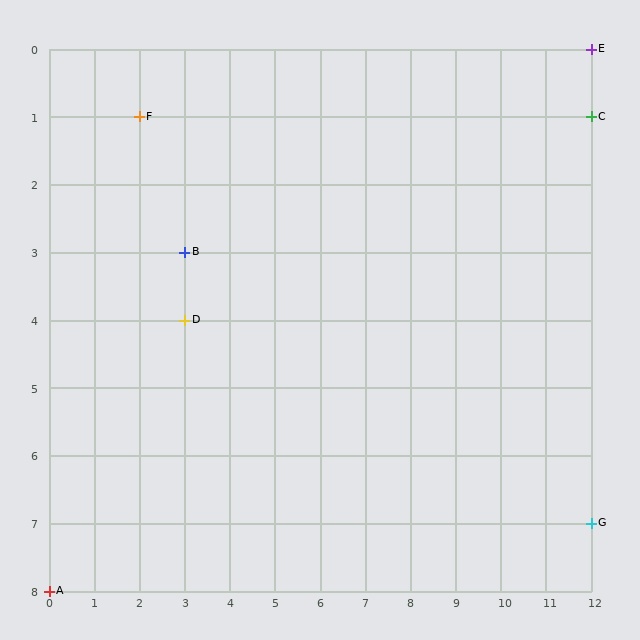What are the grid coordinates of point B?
Point B is at grid coordinates (3, 3).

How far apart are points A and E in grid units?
Points A and E are 12 columns and 8 rows apart (about 14.4 grid units diagonally).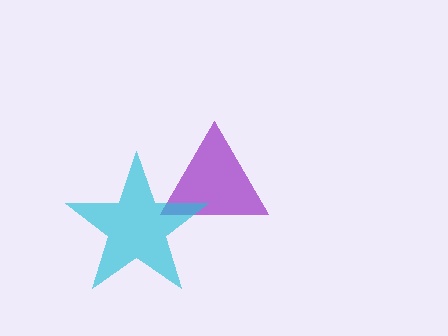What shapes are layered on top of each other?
The layered shapes are: a purple triangle, a cyan star.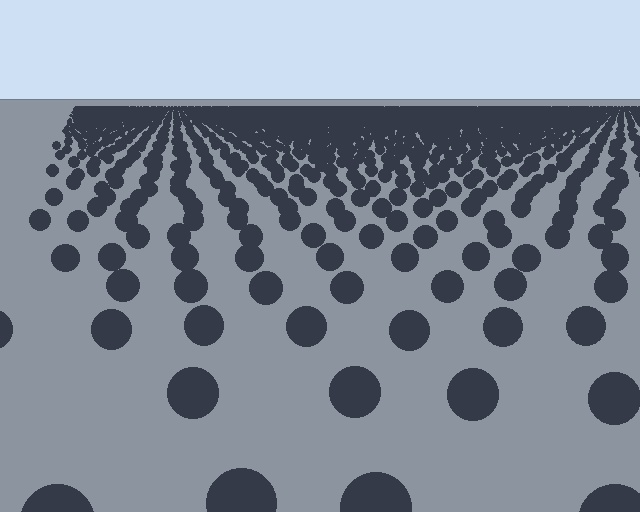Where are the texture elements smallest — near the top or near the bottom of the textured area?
Near the top.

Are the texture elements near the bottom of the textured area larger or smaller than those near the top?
Larger. Near the bottom, elements are closer to the viewer and appear at a bigger on-screen size.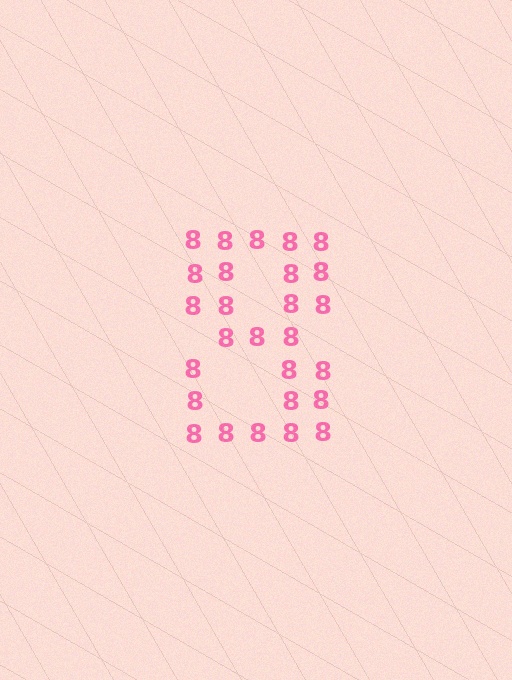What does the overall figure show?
The overall figure shows the digit 8.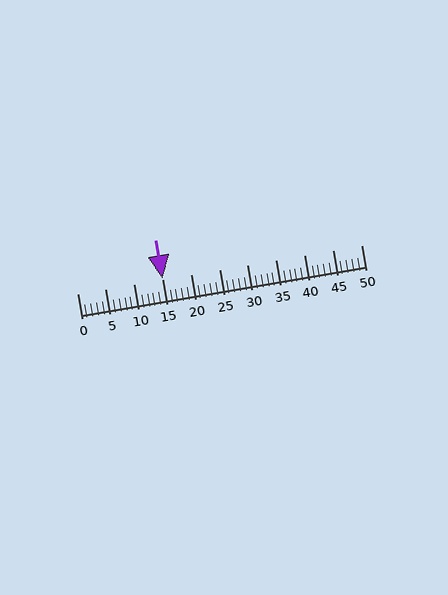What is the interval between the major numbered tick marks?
The major tick marks are spaced 5 units apart.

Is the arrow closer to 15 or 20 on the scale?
The arrow is closer to 15.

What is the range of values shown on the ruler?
The ruler shows values from 0 to 50.